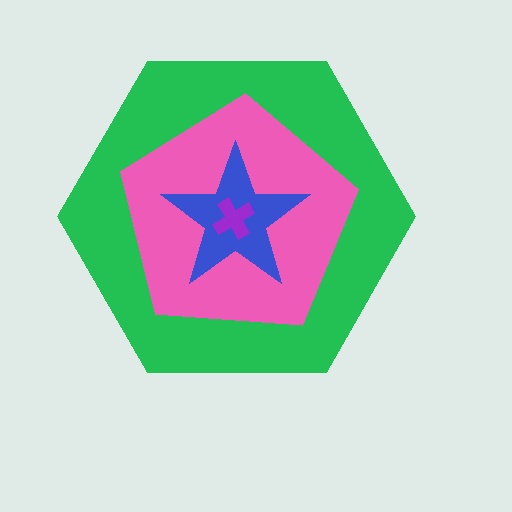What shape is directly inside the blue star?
The purple cross.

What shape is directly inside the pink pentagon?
The blue star.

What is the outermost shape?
The green hexagon.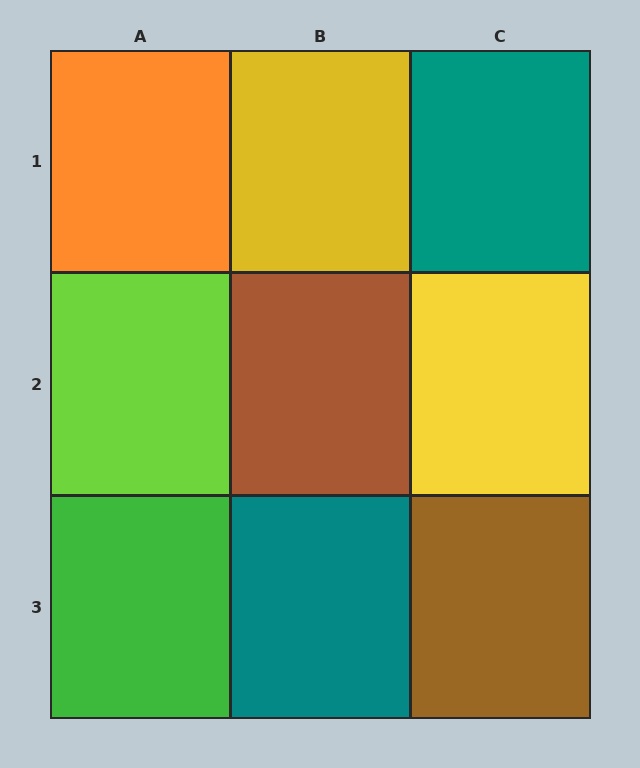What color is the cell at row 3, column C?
Brown.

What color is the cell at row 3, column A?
Green.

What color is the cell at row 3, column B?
Teal.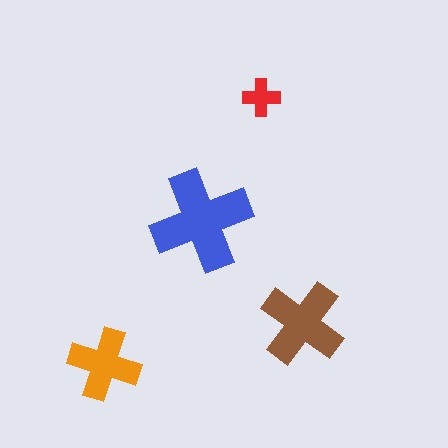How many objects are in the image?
There are 4 objects in the image.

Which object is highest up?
The red cross is topmost.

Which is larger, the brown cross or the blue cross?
The blue one.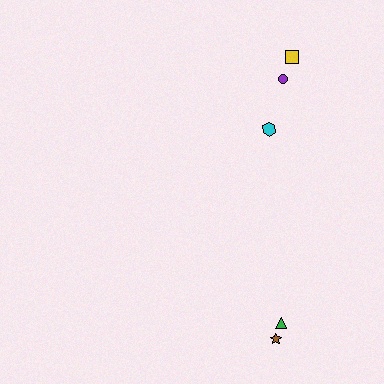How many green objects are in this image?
There is 1 green object.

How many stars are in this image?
There is 1 star.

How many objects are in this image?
There are 5 objects.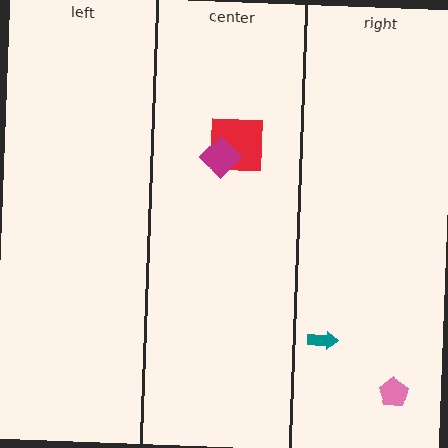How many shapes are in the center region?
2.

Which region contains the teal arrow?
The right region.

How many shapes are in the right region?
2.